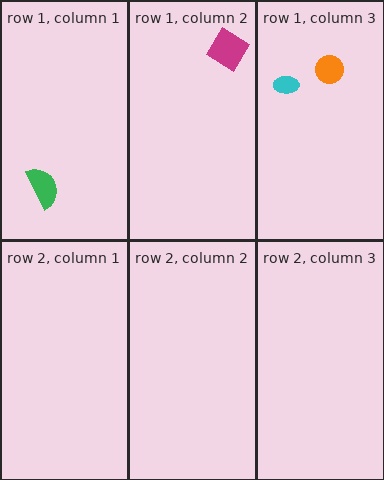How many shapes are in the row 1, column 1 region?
1.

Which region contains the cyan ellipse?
The row 1, column 3 region.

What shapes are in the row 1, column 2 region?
The magenta diamond.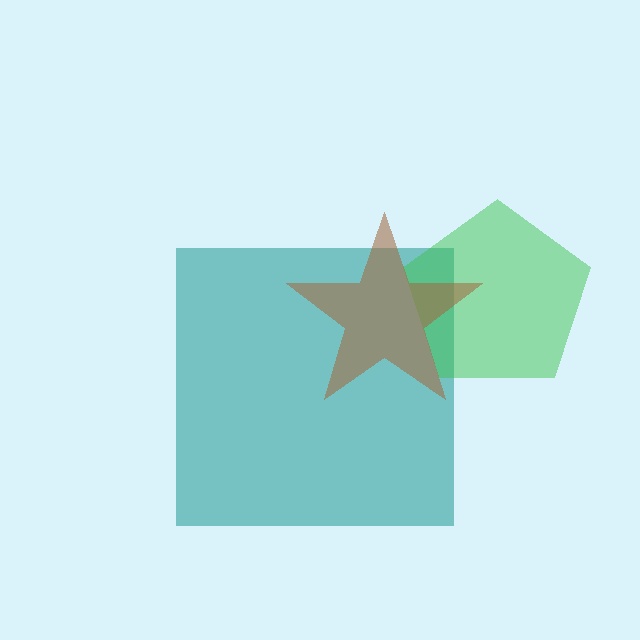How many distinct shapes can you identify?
There are 3 distinct shapes: a teal square, a green pentagon, a brown star.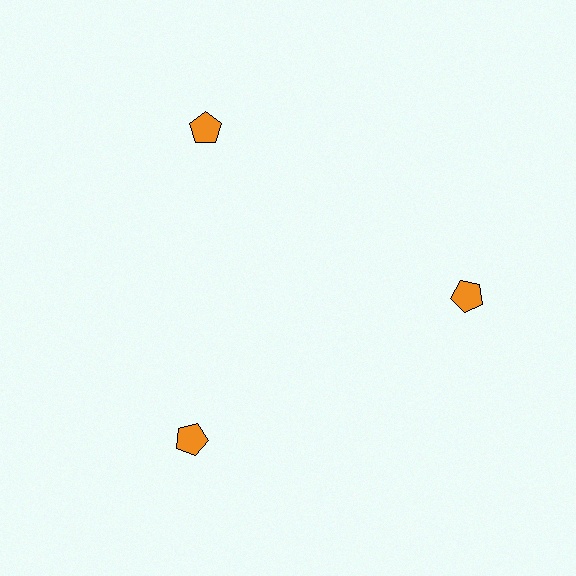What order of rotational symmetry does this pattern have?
This pattern has 3-fold rotational symmetry.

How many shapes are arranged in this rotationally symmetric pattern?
There are 3 shapes, arranged in 3 groups of 1.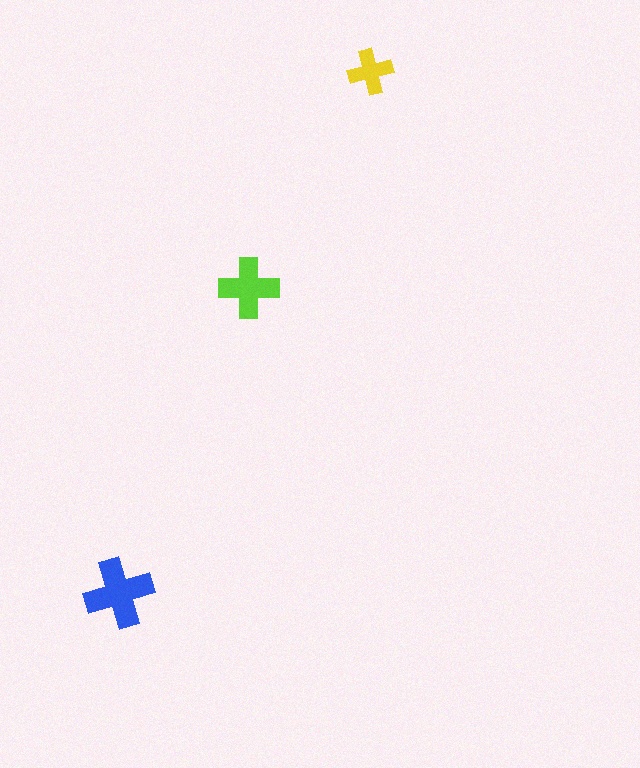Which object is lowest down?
The blue cross is bottommost.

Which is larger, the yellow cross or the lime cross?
The lime one.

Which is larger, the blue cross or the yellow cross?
The blue one.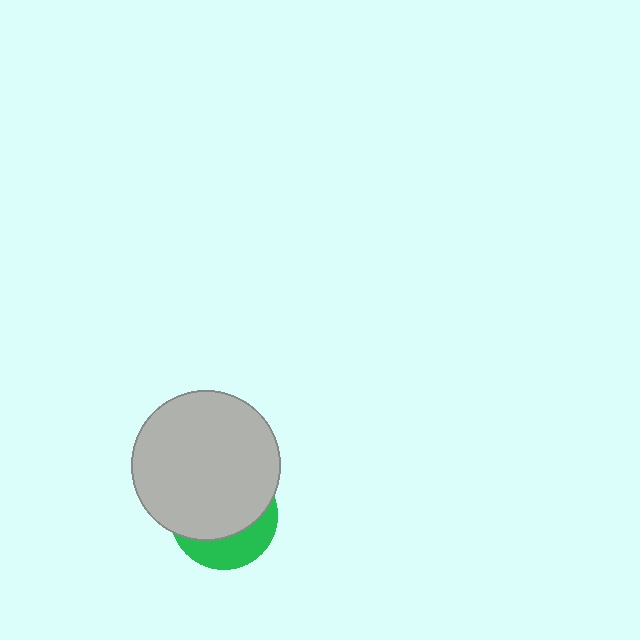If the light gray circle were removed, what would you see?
You would see the complete green circle.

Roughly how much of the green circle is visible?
A small part of it is visible (roughly 32%).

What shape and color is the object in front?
The object in front is a light gray circle.